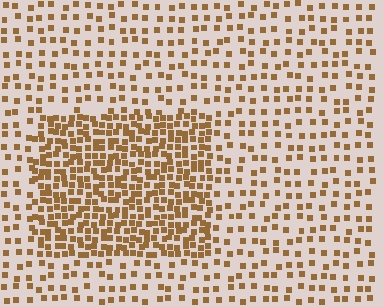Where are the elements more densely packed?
The elements are more densely packed inside the rectangle boundary.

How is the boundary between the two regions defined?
The boundary is defined by a change in element density (approximately 2.4x ratio). All elements are the same color, size, and shape.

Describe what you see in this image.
The image contains small brown elements arranged at two different densities. A rectangle-shaped region is visible where the elements are more densely packed than the surrounding area.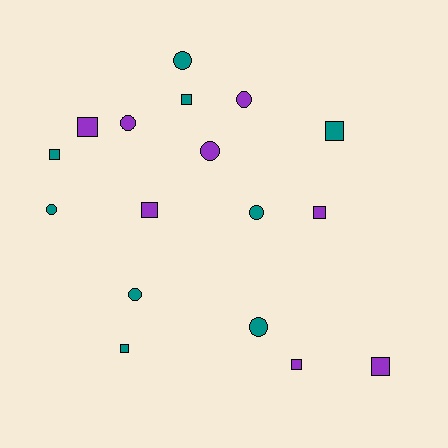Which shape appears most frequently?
Square, with 9 objects.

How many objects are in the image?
There are 17 objects.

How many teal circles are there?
There are 5 teal circles.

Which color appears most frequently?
Teal, with 9 objects.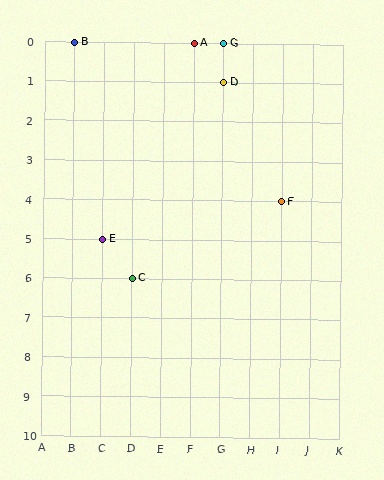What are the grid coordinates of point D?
Point D is at grid coordinates (G, 1).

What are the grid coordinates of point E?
Point E is at grid coordinates (C, 5).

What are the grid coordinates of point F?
Point F is at grid coordinates (I, 4).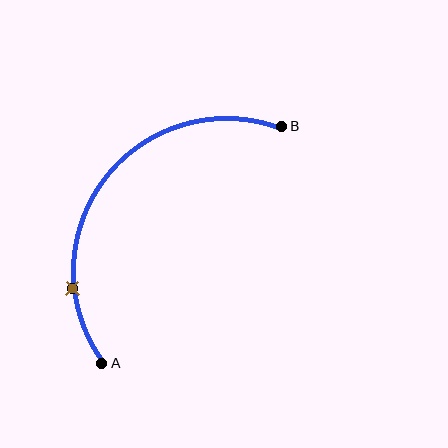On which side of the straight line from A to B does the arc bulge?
The arc bulges above and to the left of the straight line connecting A and B.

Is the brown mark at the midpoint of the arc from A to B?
No. The brown mark lies on the arc but is closer to endpoint A. The arc midpoint would be at the point on the curve equidistant along the arc from both A and B.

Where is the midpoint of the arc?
The arc midpoint is the point on the curve farthest from the straight line joining A and B. It sits above and to the left of that line.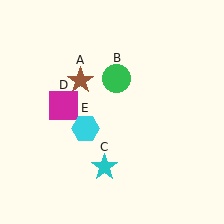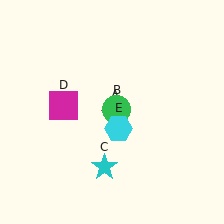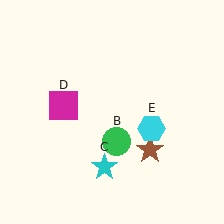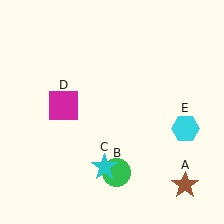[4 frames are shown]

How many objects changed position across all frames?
3 objects changed position: brown star (object A), green circle (object B), cyan hexagon (object E).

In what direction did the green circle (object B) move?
The green circle (object B) moved down.